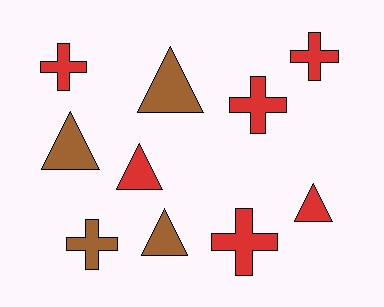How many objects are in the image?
There are 10 objects.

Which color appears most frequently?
Red, with 6 objects.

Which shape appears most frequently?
Triangle, with 5 objects.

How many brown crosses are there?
There is 1 brown cross.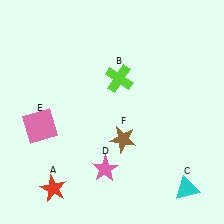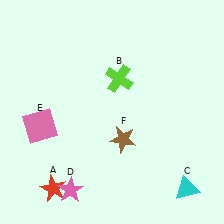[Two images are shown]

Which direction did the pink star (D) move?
The pink star (D) moved left.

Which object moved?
The pink star (D) moved left.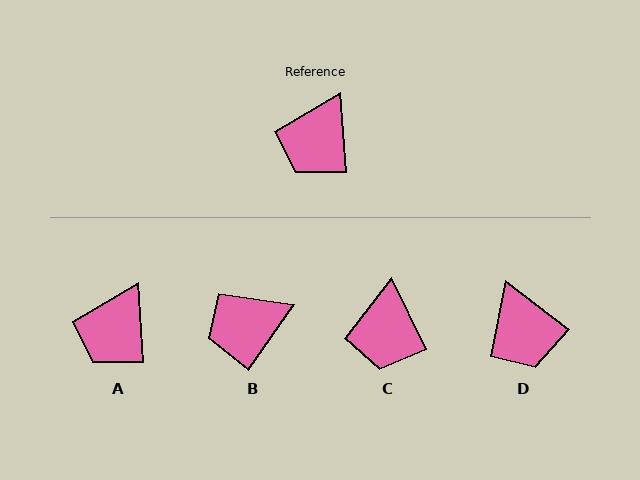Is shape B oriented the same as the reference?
No, it is off by about 38 degrees.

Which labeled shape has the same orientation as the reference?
A.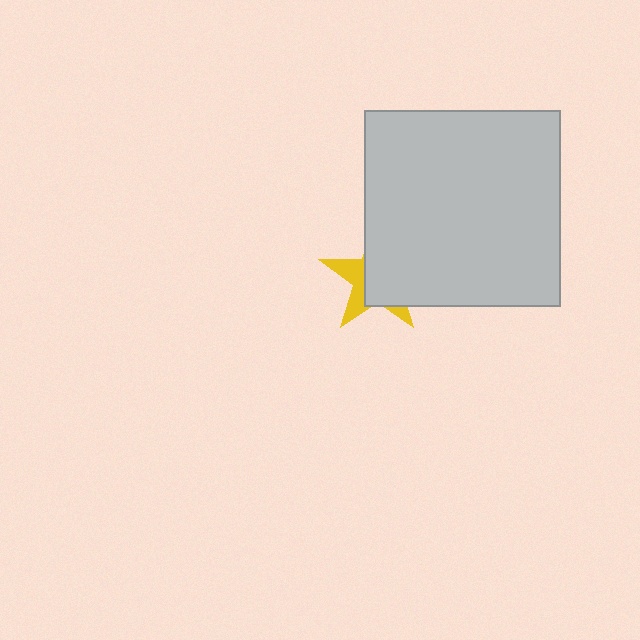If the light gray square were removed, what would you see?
You would see the complete yellow star.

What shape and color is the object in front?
The object in front is a light gray square.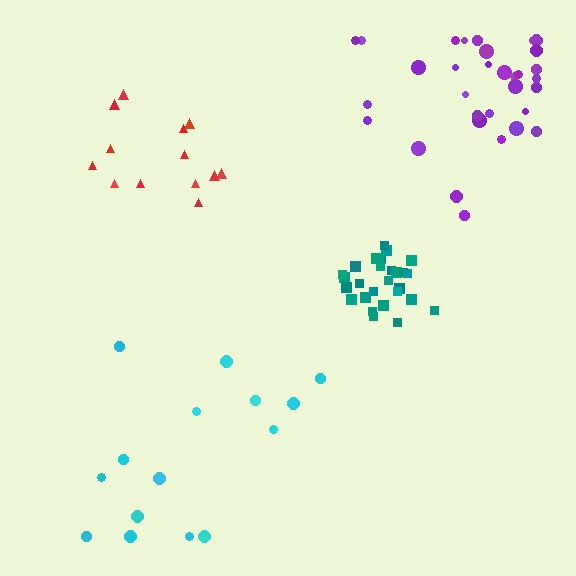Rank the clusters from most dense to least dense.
teal, red, purple, cyan.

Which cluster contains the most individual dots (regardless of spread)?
Purple (33).